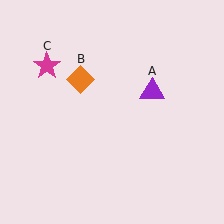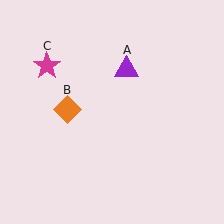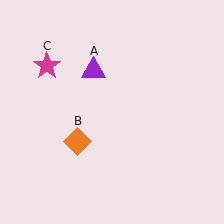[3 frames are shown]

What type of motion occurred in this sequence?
The purple triangle (object A), orange diamond (object B) rotated counterclockwise around the center of the scene.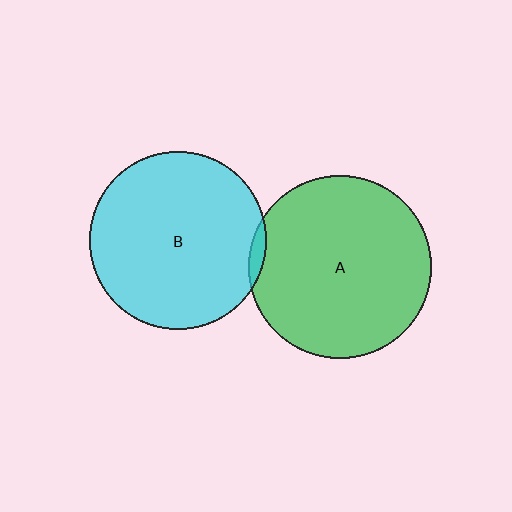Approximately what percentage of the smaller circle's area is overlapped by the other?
Approximately 5%.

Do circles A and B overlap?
Yes.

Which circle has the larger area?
Circle A (green).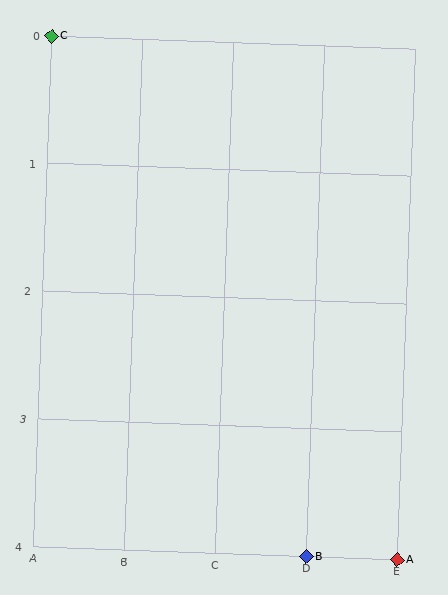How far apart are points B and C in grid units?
Points B and C are 3 columns and 4 rows apart (about 5.0 grid units diagonally).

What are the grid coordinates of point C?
Point C is at grid coordinates (A, 0).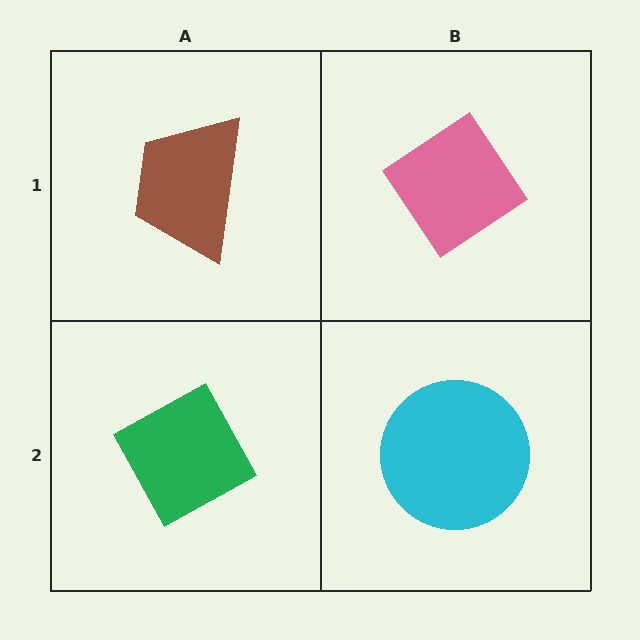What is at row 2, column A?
A green diamond.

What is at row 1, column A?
A brown trapezoid.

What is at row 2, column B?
A cyan circle.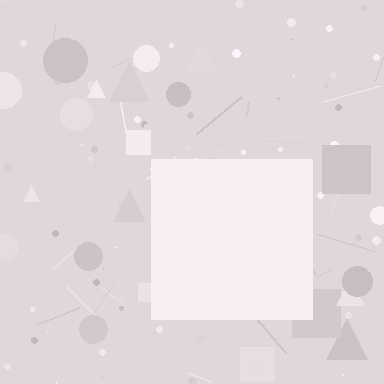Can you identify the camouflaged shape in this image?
The camouflaged shape is a square.